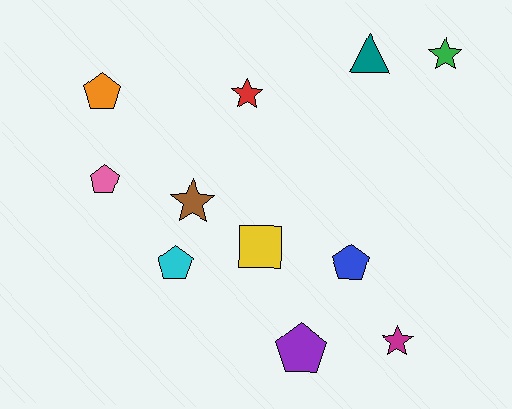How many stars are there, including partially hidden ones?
There are 4 stars.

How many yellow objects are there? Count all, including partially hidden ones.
There is 1 yellow object.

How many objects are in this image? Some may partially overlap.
There are 11 objects.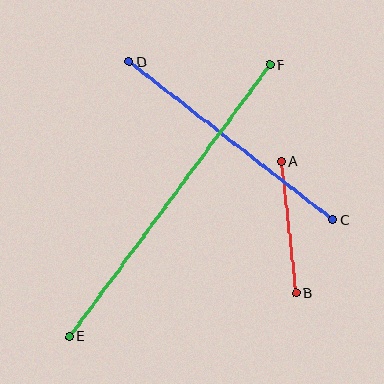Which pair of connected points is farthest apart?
Points E and F are farthest apart.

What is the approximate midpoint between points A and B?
The midpoint is at approximately (288, 227) pixels.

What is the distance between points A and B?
The distance is approximately 132 pixels.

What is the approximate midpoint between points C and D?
The midpoint is at approximately (231, 141) pixels.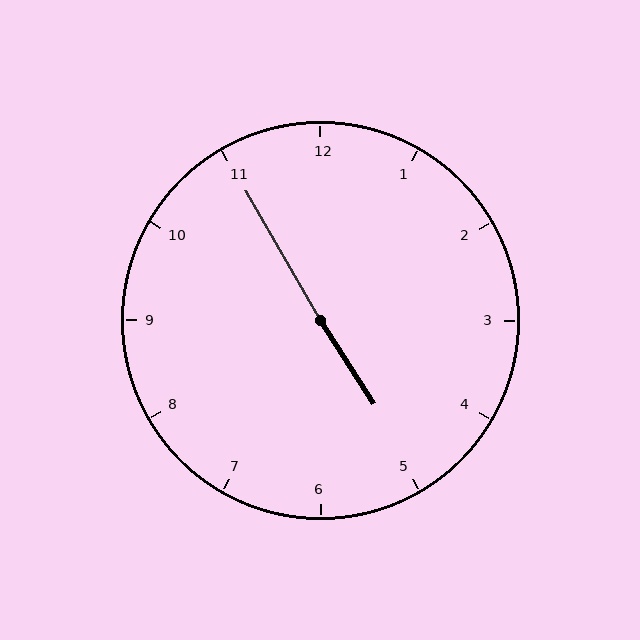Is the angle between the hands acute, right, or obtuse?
It is obtuse.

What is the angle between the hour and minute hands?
Approximately 178 degrees.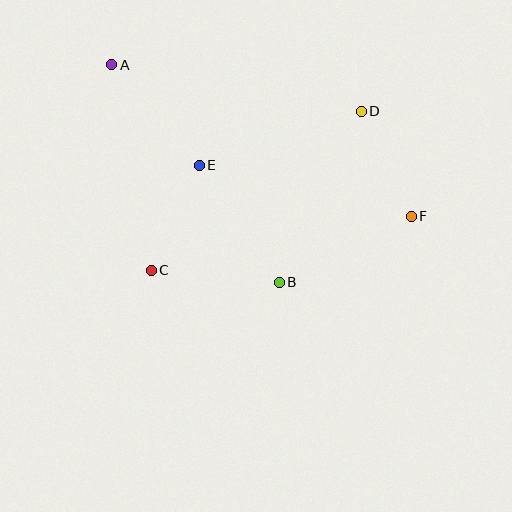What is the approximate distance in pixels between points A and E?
The distance between A and E is approximately 134 pixels.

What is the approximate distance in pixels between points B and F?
The distance between B and F is approximately 148 pixels.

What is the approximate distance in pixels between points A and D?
The distance between A and D is approximately 254 pixels.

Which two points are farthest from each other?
Points A and F are farthest from each other.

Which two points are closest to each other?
Points C and E are closest to each other.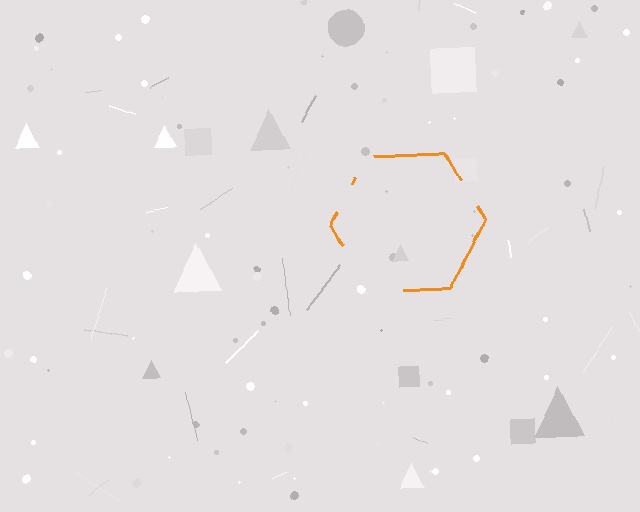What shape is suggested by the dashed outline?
The dashed outline suggests a hexagon.